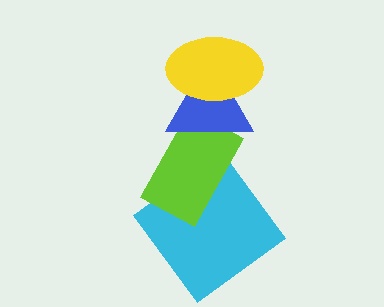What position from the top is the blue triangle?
The blue triangle is 2nd from the top.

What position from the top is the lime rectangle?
The lime rectangle is 3rd from the top.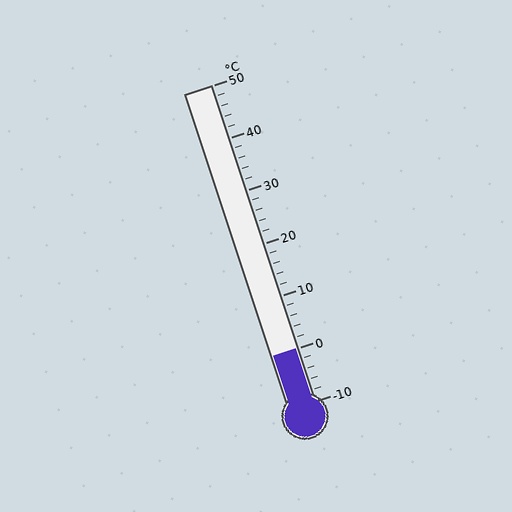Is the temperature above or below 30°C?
The temperature is below 30°C.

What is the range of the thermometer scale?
The thermometer scale ranges from -10°C to 50°C.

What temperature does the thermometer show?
The thermometer shows approximately 0°C.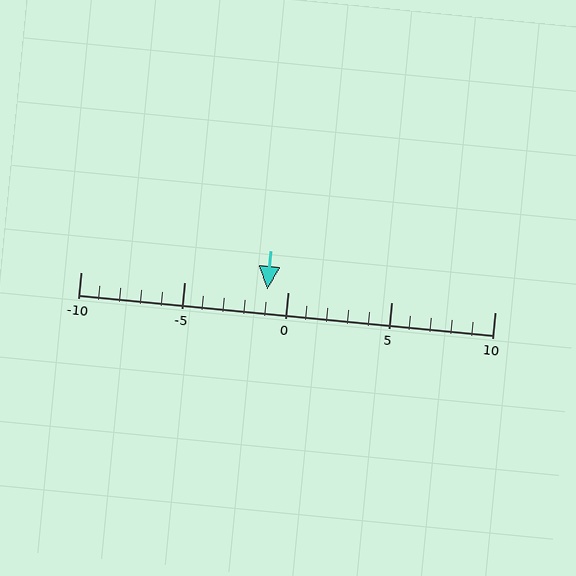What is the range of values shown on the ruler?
The ruler shows values from -10 to 10.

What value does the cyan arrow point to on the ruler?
The cyan arrow points to approximately -1.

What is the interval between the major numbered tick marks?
The major tick marks are spaced 5 units apart.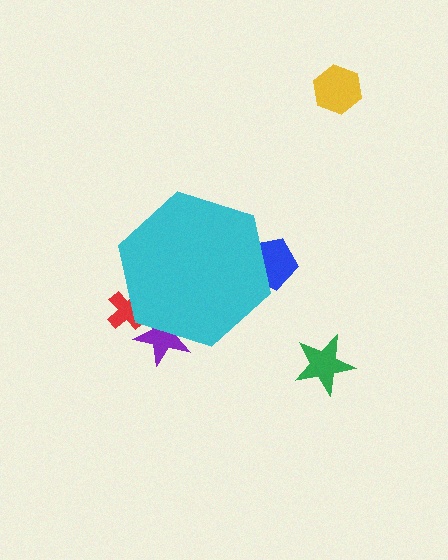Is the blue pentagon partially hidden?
Yes, the blue pentagon is partially hidden behind the cyan hexagon.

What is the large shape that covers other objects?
A cyan hexagon.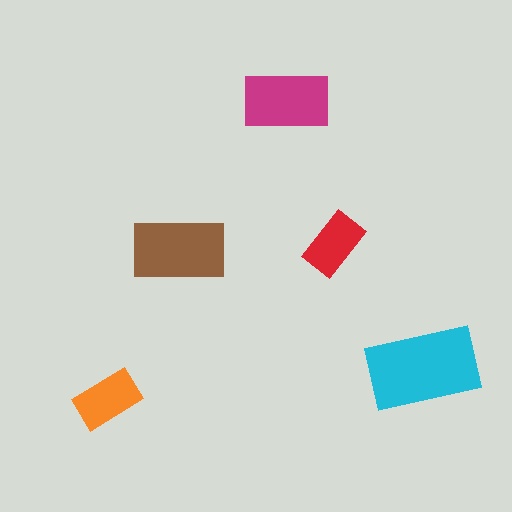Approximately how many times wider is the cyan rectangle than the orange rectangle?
About 1.5 times wider.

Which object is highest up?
The magenta rectangle is topmost.